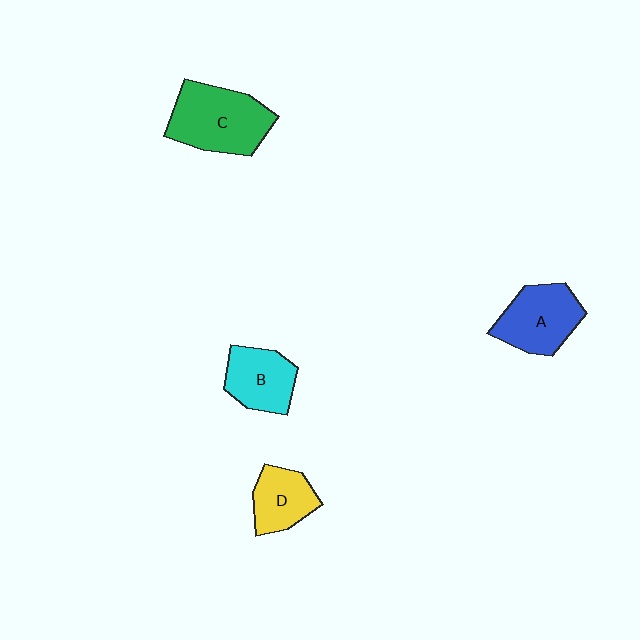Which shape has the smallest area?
Shape D (yellow).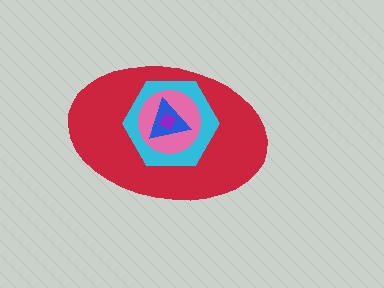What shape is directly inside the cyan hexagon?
The pink circle.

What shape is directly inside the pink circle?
The blue triangle.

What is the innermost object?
The purple square.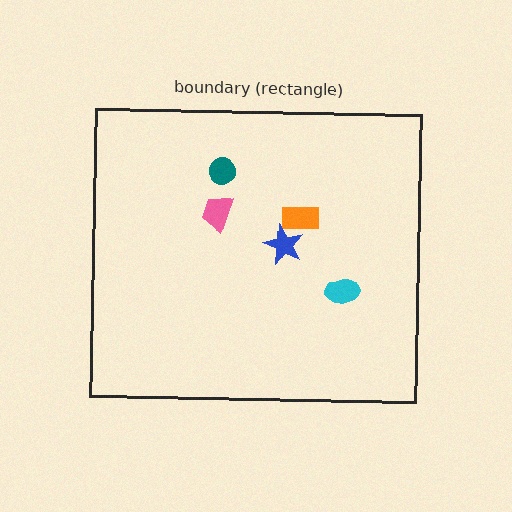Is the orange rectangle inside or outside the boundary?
Inside.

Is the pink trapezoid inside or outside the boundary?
Inside.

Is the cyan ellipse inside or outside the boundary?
Inside.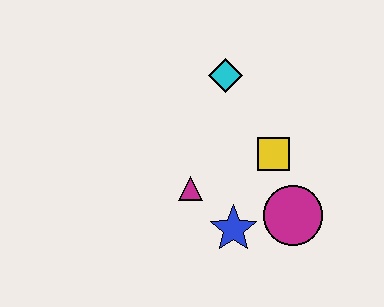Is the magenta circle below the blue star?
No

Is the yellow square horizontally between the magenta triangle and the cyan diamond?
No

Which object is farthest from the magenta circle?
The cyan diamond is farthest from the magenta circle.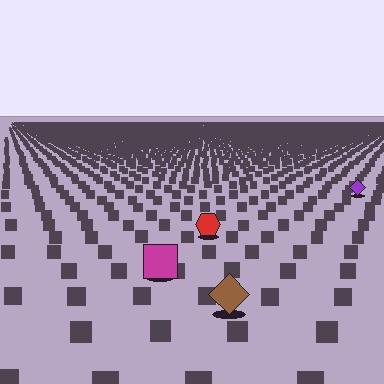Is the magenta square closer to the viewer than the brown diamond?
No. The brown diamond is closer — you can tell from the texture gradient: the ground texture is coarser near it.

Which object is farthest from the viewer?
The purple diamond is farthest from the viewer. It appears smaller and the ground texture around it is denser.